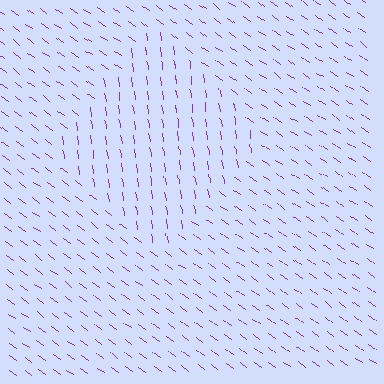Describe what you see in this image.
The image is filled with small purple line segments. A diamond region in the image has lines oriented differently from the surrounding lines, creating a visible texture boundary.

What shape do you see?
I see a diamond.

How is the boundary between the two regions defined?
The boundary is defined purely by a change in line orientation (approximately 45 degrees difference). All lines are the same color and thickness.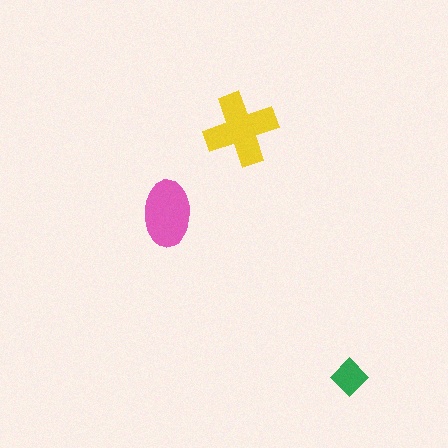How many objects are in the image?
There are 3 objects in the image.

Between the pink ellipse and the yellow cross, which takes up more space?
The yellow cross.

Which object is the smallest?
The green diamond.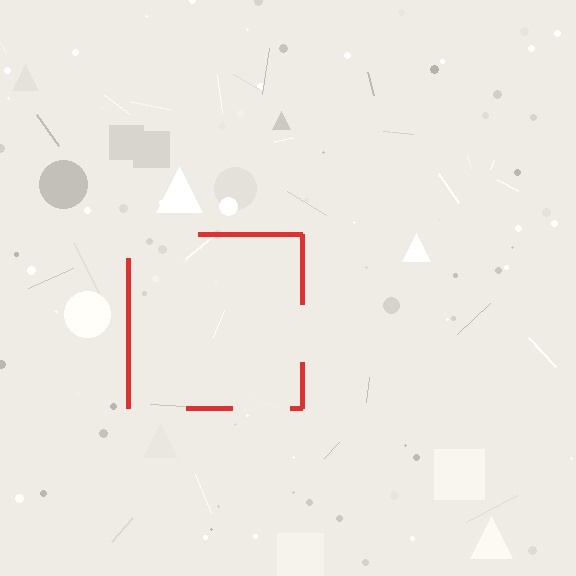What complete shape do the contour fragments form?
The contour fragments form a square.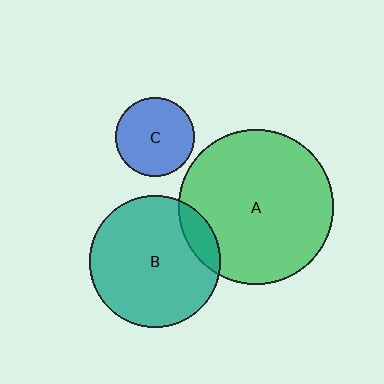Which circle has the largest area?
Circle A (green).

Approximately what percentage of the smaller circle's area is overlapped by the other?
Approximately 10%.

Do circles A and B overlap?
Yes.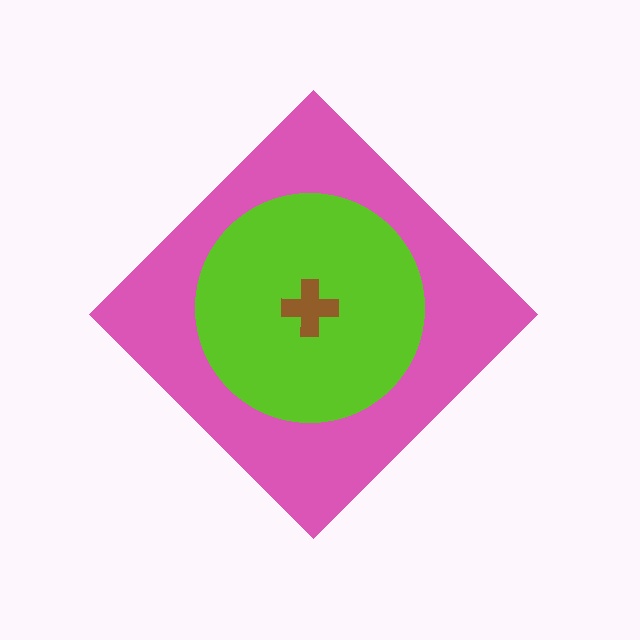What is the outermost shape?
The pink diamond.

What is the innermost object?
The brown cross.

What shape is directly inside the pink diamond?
The lime circle.